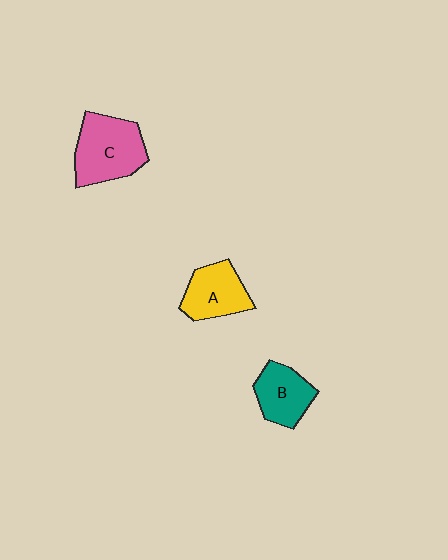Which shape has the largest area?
Shape C (pink).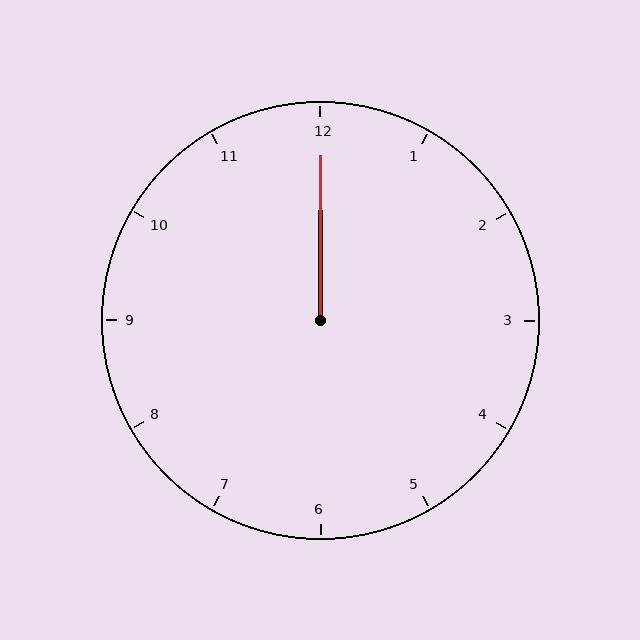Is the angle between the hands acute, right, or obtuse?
It is acute.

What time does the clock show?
12:00.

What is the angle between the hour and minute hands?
Approximately 0 degrees.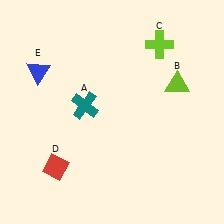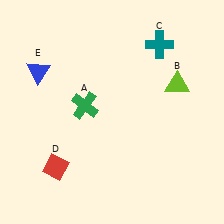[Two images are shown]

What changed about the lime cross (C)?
In Image 1, C is lime. In Image 2, it changed to teal.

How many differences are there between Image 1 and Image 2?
There are 2 differences between the two images.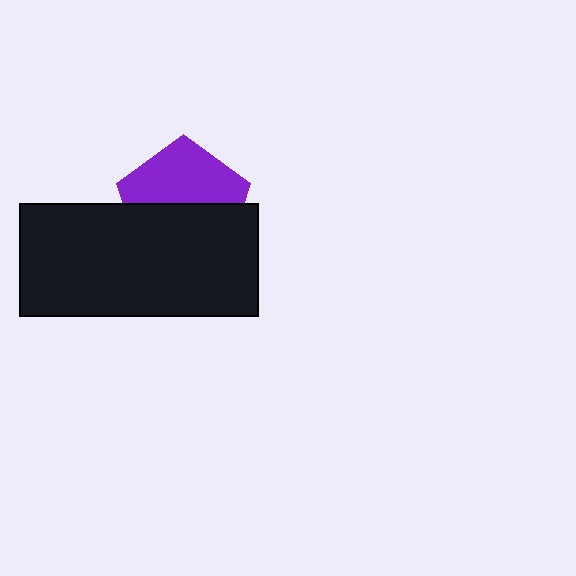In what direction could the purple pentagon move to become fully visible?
The purple pentagon could move up. That would shift it out from behind the black rectangle entirely.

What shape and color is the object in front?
The object in front is a black rectangle.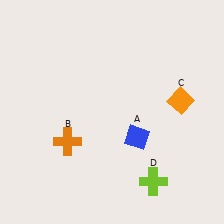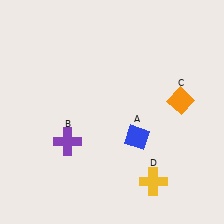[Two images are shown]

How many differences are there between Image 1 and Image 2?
There are 2 differences between the two images.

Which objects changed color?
B changed from orange to purple. D changed from lime to yellow.